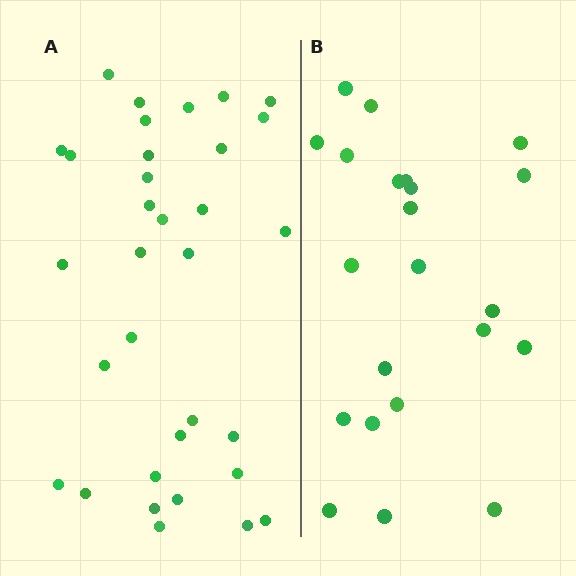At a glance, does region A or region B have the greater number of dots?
Region A (the left region) has more dots.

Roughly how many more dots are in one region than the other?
Region A has roughly 12 or so more dots than region B.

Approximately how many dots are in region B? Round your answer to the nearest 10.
About 20 dots. (The exact count is 22, which rounds to 20.)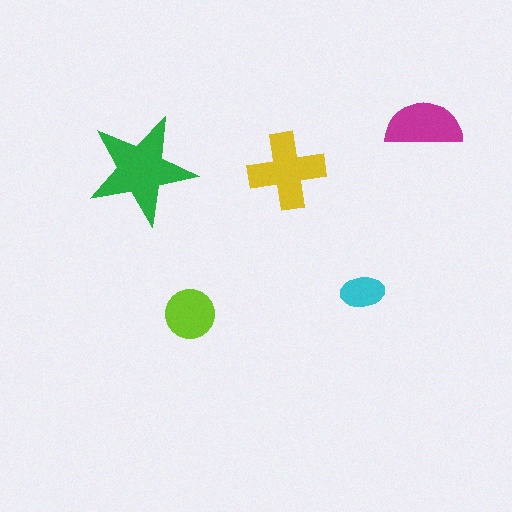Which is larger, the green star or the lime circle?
The green star.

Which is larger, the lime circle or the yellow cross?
The yellow cross.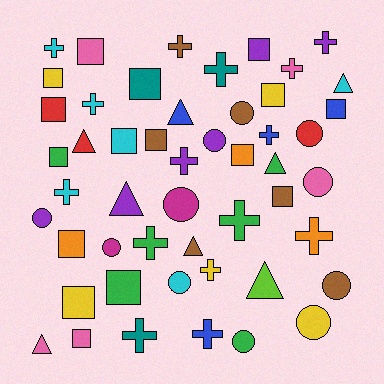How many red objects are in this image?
There are 3 red objects.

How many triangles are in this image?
There are 8 triangles.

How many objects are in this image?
There are 50 objects.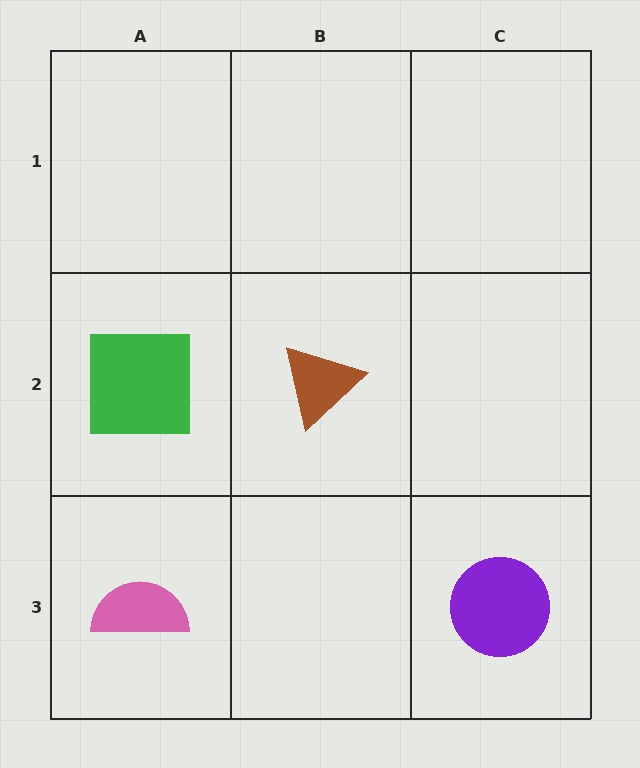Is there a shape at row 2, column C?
No, that cell is empty.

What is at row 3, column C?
A purple circle.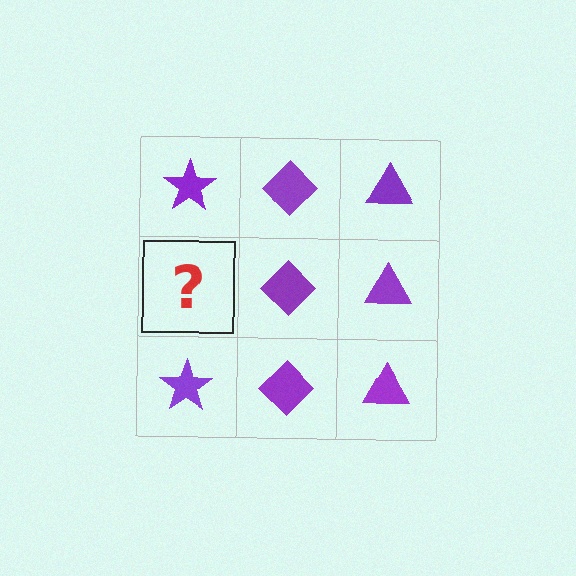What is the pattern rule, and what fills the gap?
The rule is that each column has a consistent shape. The gap should be filled with a purple star.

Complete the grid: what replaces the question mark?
The question mark should be replaced with a purple star.